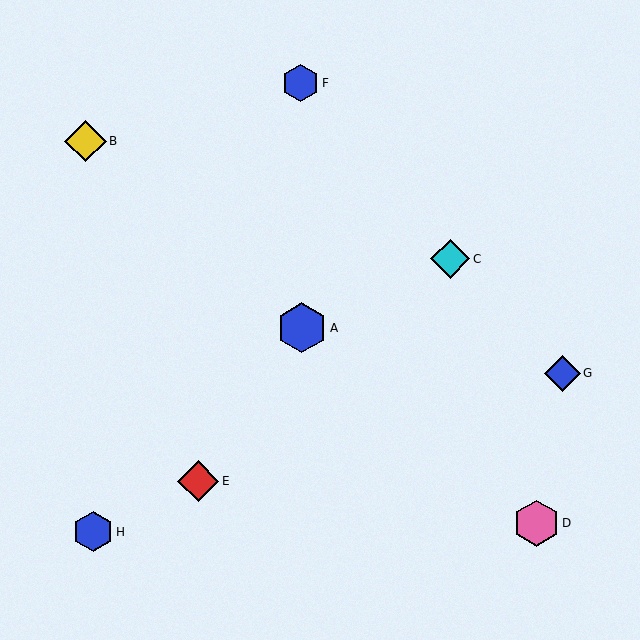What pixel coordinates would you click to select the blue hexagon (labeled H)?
Click at (93, 532) to select the blue hexagon H.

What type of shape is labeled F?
Shape F is a blue hexagon.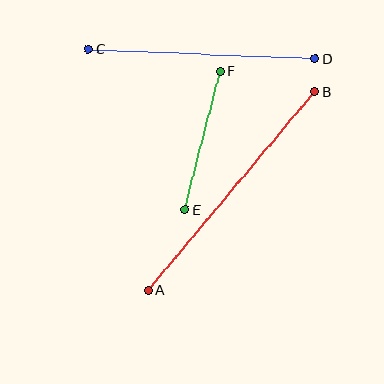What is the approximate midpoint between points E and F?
The midpoint is at approximately (203, 140) pixels.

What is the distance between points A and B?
The distance is approximately 259 pixels.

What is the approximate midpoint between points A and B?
The midpoint is at approximately (231, 191) pixels.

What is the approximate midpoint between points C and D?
The midpoint is at approximately (202, 54) pixels.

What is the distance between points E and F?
The distance is approximately 143 pixels.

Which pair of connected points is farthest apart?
Points A and B are farthest apart.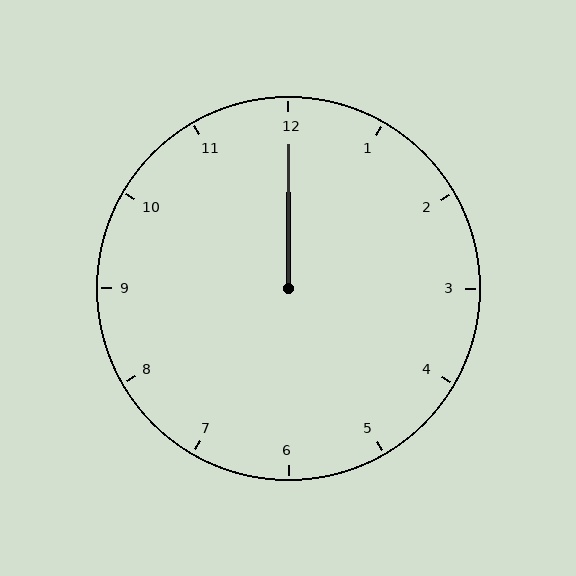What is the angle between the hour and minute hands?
Approximately 0 degrees.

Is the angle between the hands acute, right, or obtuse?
It is acute.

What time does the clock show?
12:00.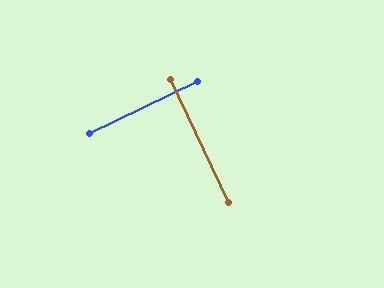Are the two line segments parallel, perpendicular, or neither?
Perpendicular — they meet at approximately 89°.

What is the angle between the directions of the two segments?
Approximately 89 degrees.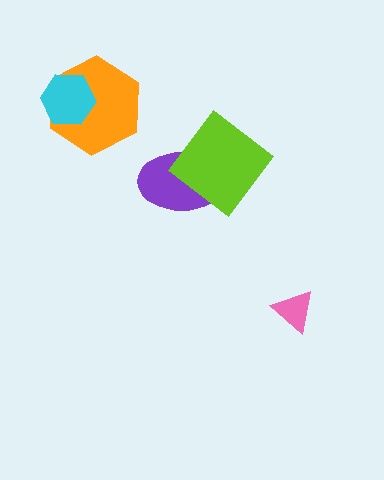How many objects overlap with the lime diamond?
1 object overlaps with the lime diamond.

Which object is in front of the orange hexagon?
The cyan hexagon is in front of the orange hexagon.